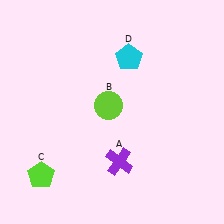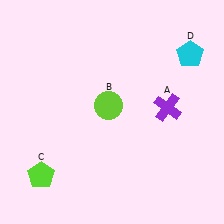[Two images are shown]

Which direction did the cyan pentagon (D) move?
The cyan pentagon (D) moved right.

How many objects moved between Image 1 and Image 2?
2 objects moved between the two images.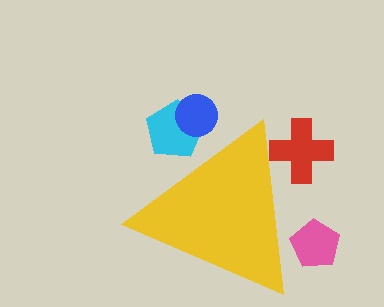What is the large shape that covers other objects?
A yellow triangle.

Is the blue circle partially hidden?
Yes, the blue circle is partially hidden behind the yellow triangle.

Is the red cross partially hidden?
Yes, the red cross is partially hidden behind the yellow triangle.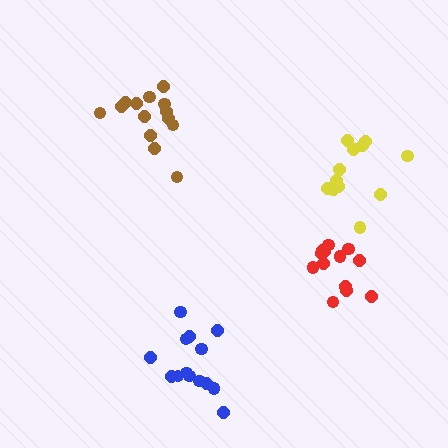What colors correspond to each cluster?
The clusters are colored: brown, red, yellow, blue.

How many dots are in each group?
Group 1: 14 dots, Group 2: 13 dots, Group 3: 12 dots, Group 4: 14 dots (53 total).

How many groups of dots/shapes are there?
There are 4 groups.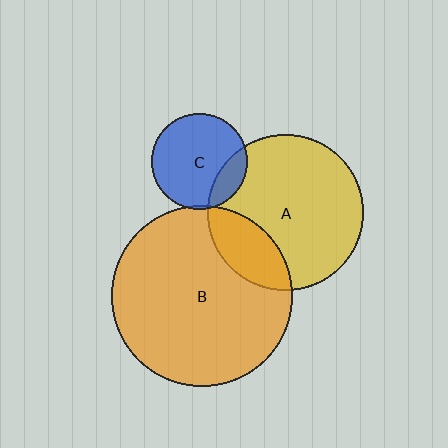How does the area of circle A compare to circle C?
Approximately 2.7 times.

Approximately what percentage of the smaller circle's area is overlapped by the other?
Approximately 5%.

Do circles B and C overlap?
Yes.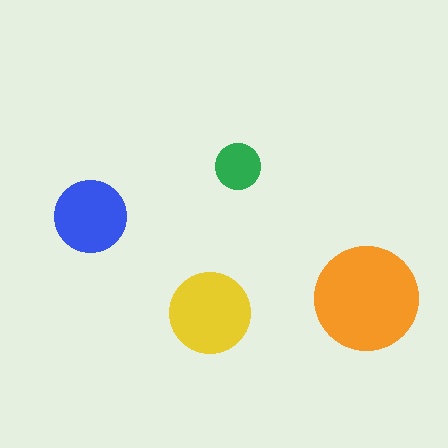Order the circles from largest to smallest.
the orange one, the yellow one, the blue one, the green one.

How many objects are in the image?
There are 4 objects in the image.